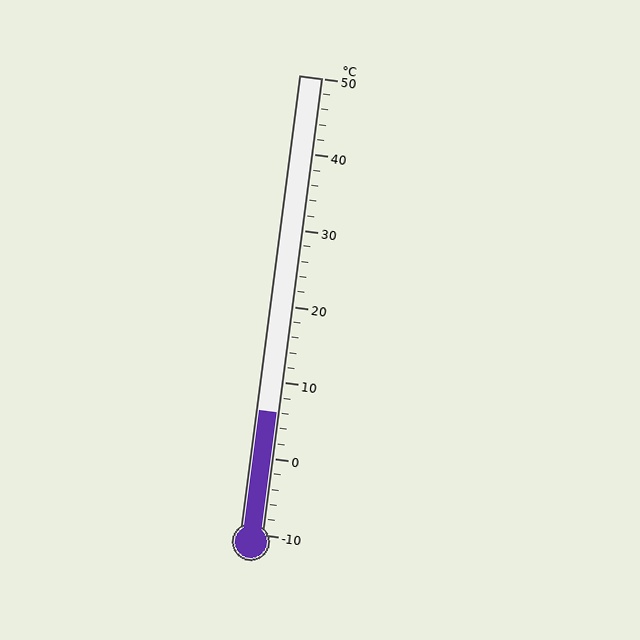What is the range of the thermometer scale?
The thermometer scale ranges from -10°C to 50°C.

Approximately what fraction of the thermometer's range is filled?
The thermometer is filled to approximately 25% of its range.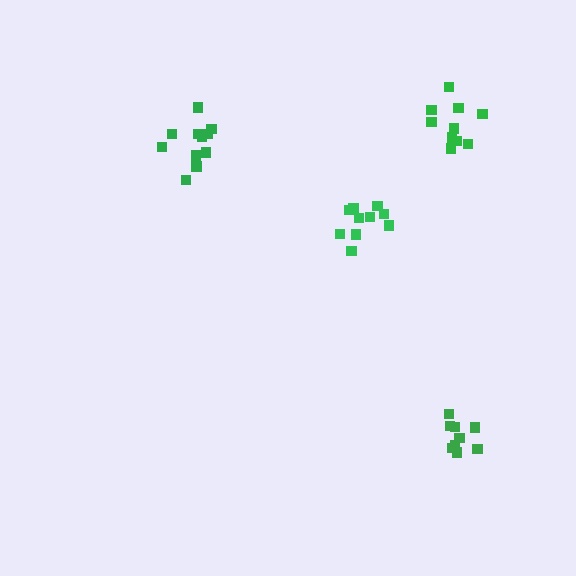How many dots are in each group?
Group 1: 10 dots, Group 2: 10 dots, Group 3: 9 dots, Group 4: 11 dots (40 total).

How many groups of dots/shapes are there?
There are 4 groups.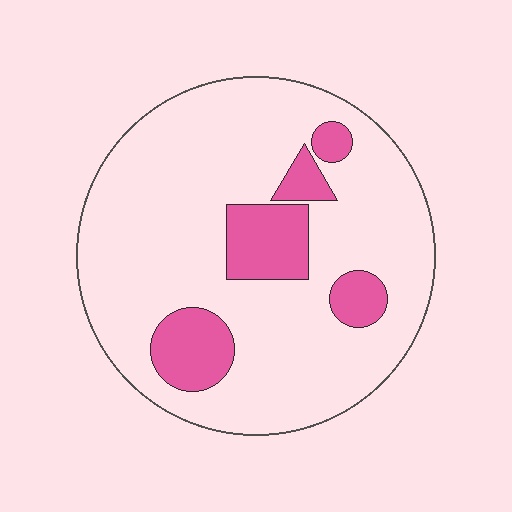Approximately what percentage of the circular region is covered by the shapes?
Approximately 20%.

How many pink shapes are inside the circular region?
5.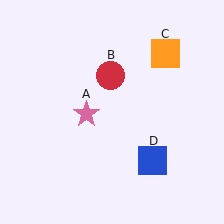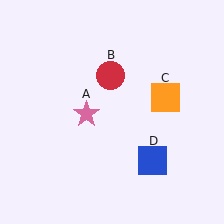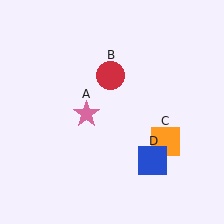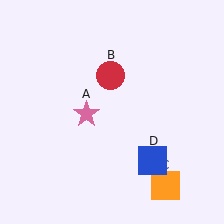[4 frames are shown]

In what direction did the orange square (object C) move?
The orange square (object C) moved down.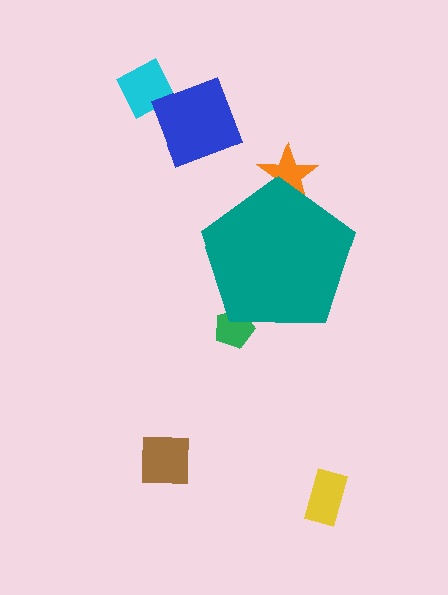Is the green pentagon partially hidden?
Yes, the green pentagon is partially hidden behind the teal pentagon.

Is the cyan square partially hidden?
No, the cyan square is fully visible.